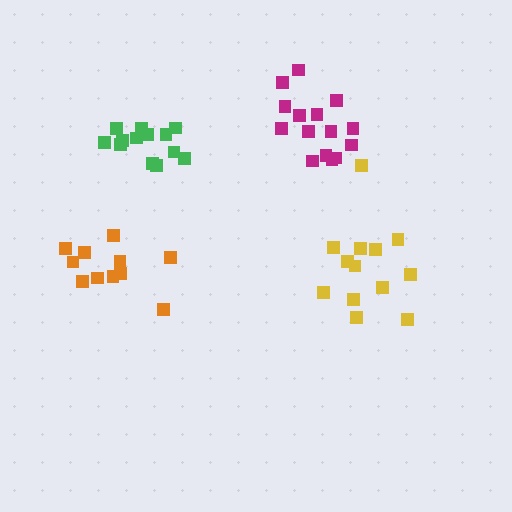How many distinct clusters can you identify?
There are 4 distinct clusters.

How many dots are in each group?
Group 1: 13 dots, Group 2: 13 dots, Group 3: 11 dots, Group 4: 15 dots (52 total).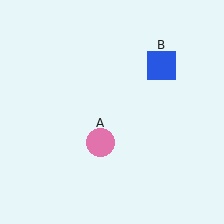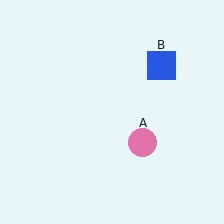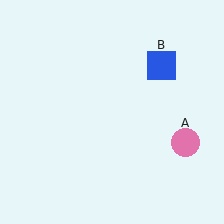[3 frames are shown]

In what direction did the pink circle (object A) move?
The pink circle (object A) moved right.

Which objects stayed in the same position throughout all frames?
Blue square (object B) remained stationary.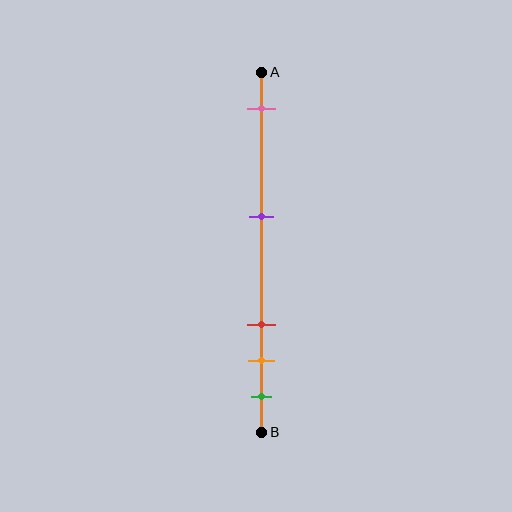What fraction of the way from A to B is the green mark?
The green mark is approximately 90% (0.9) of the way from A to B.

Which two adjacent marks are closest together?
The orange and green marks are the closest adjacent pair.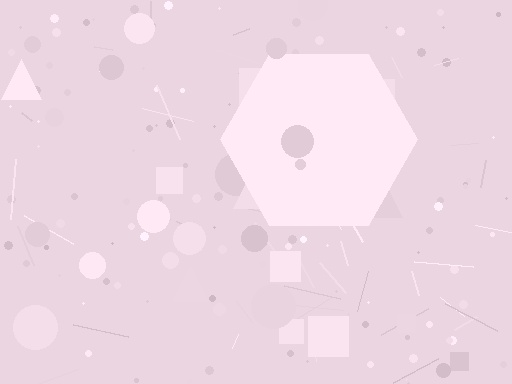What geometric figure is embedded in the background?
A hexagon is embedded in the background.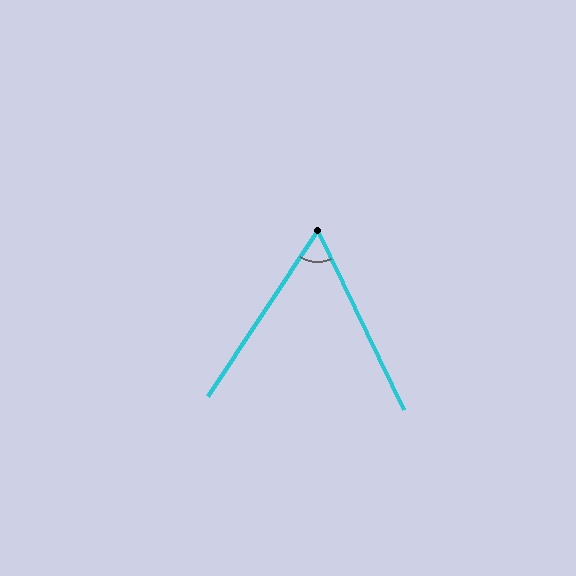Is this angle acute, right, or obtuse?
It is acute.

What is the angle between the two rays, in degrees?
Approximately 59 degrees.